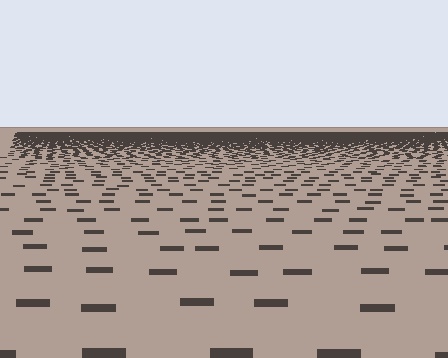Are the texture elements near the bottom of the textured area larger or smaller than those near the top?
Larger. Near the bottom, elements are closer to the viewer and appear at a bigger on-screen size.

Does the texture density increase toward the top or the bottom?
Density increases toward the top.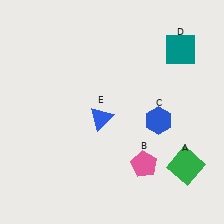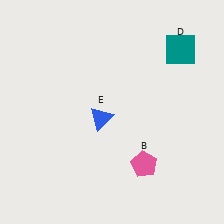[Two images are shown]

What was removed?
The blue hexagon (C), the green square (A) were removed in Image 2.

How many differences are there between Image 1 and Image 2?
There are 2 differences between the two images.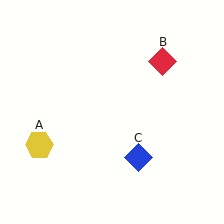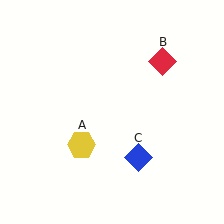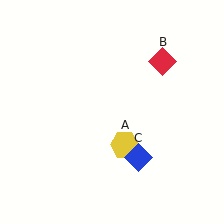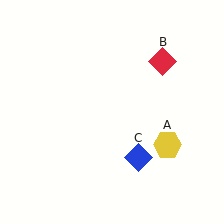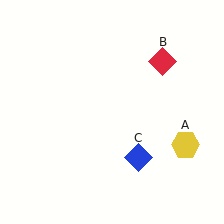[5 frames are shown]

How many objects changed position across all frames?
1 object changed position: yellow hexagon (object A).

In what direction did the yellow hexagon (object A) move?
The yellow hexagon (object A) moved right.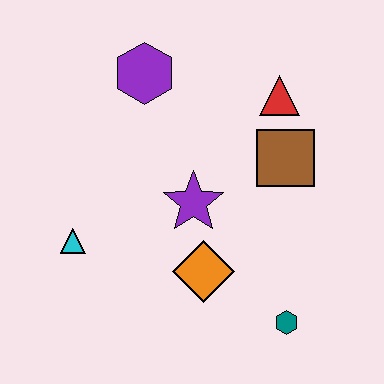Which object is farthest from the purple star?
The teal hexagon is farthest from the purple star.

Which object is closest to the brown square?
The red triangle is closest to the brown square.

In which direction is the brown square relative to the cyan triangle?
The brown square is to the right of the cyan triangle.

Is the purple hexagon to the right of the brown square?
No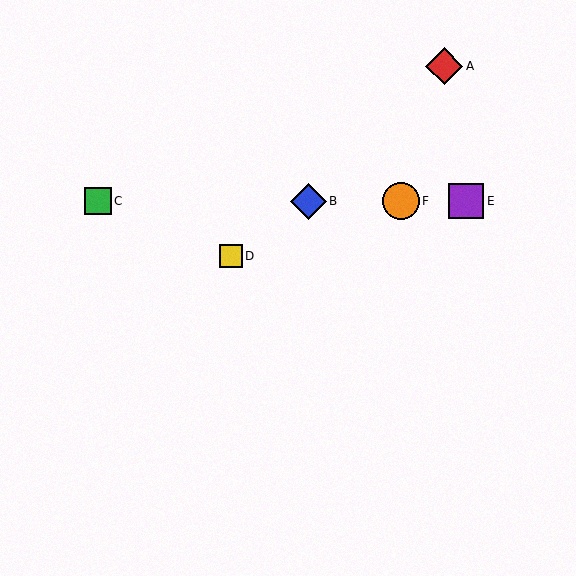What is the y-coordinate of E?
Object E is at y≈201.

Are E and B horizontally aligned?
Yes, both are at y≈201.